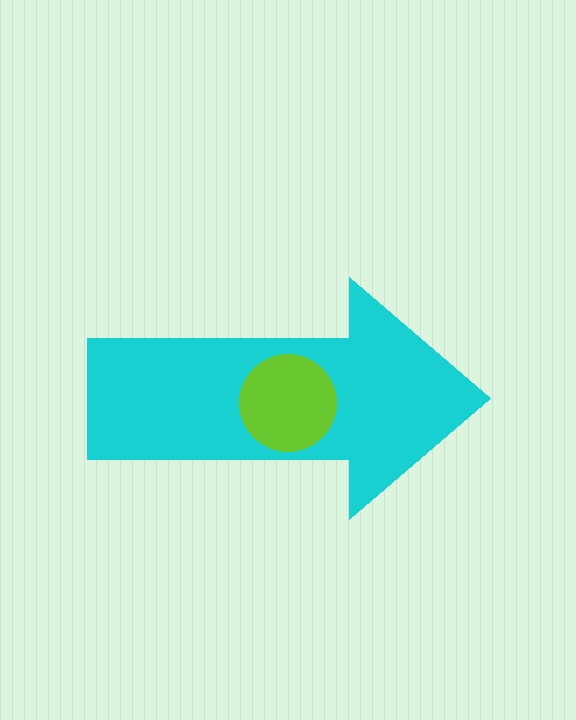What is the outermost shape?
The cyan arrow.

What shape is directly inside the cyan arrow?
The lime circle.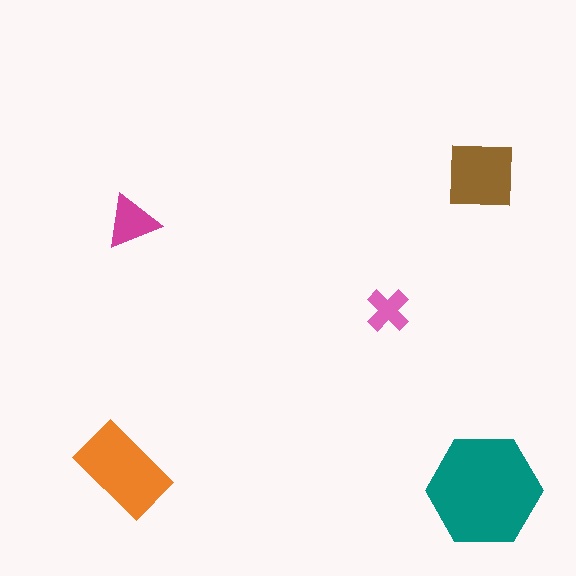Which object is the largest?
The teal hexagon.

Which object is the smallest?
The pink cross.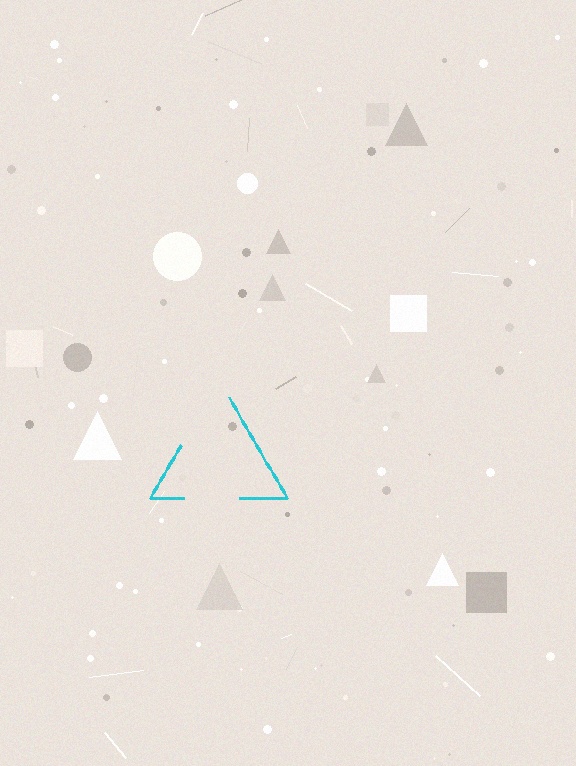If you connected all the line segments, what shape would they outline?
They would outline a triangle.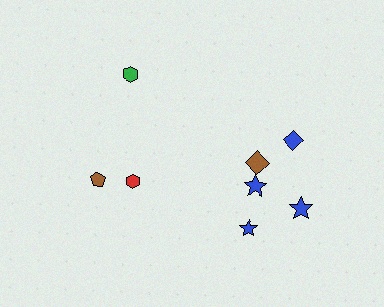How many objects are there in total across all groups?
There are 8 objects.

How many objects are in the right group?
There are 5 objects.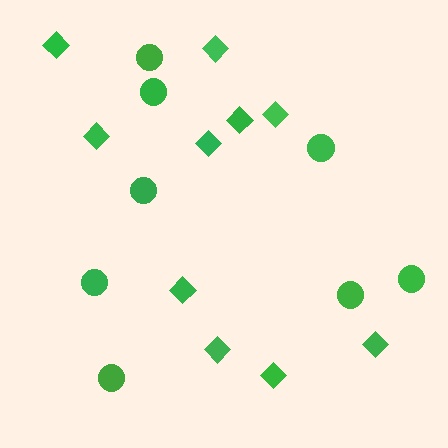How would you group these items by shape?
There are 2 groups: one group of diamonds (10) and one group of circles (8).